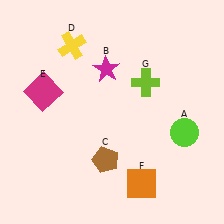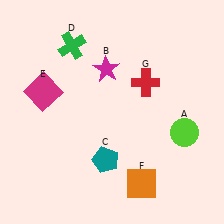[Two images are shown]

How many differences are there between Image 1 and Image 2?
There are 3 differences between the two images.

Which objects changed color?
C changed from brown to teal. D changed from yellow to green. G changed from lime to red.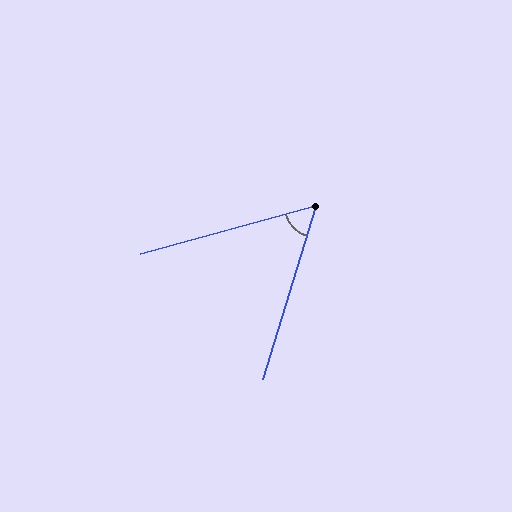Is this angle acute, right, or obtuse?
It is acute.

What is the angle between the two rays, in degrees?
Approximately 58 degrees.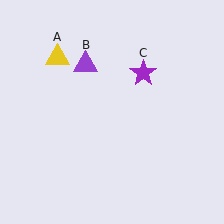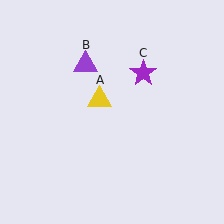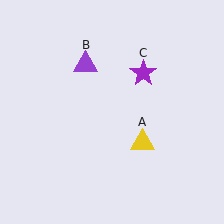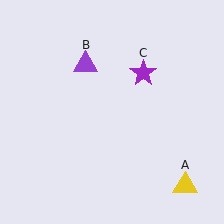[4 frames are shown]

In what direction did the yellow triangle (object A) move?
The yellow triangle (object A) moved down and to the right.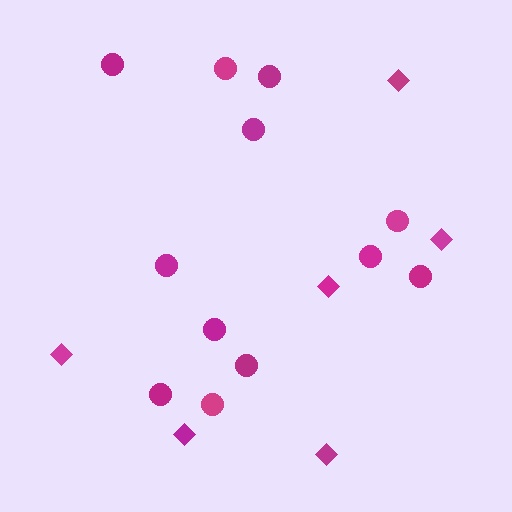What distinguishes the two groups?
There are 2 groups: one group of diamonds (6) and one group of circles (12).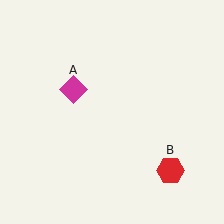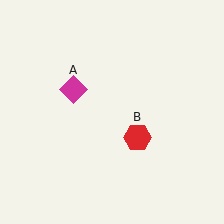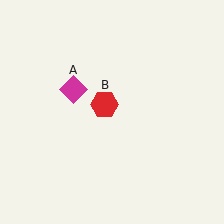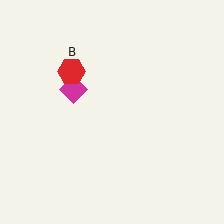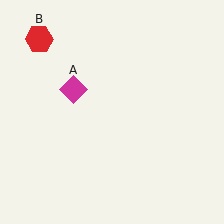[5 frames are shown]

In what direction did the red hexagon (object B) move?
The red hexagon (object B) moved up and to the left.